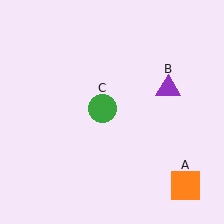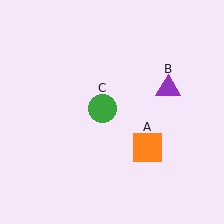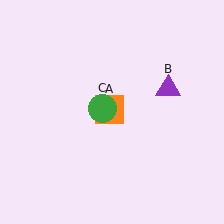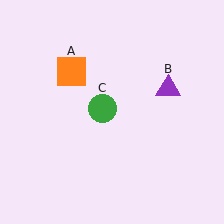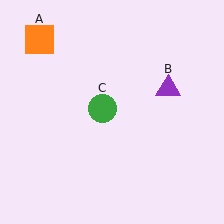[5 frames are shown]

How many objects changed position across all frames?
1 object changed position: orange square (object A).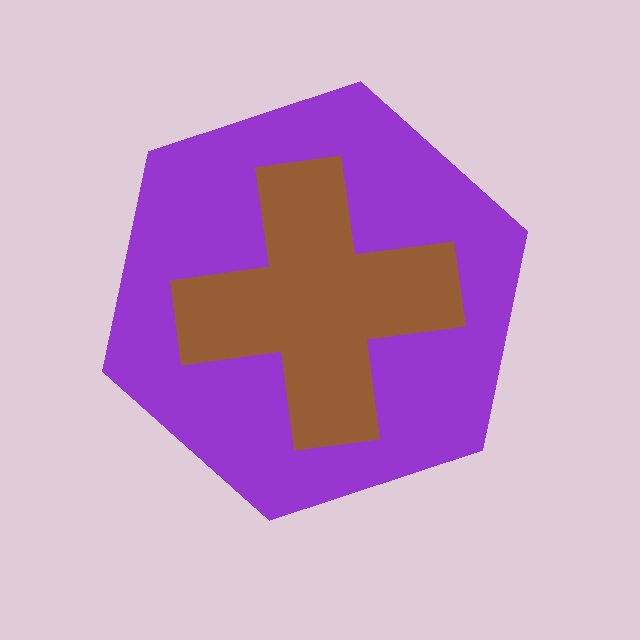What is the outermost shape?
The purple hexagon.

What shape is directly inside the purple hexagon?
The brown cross.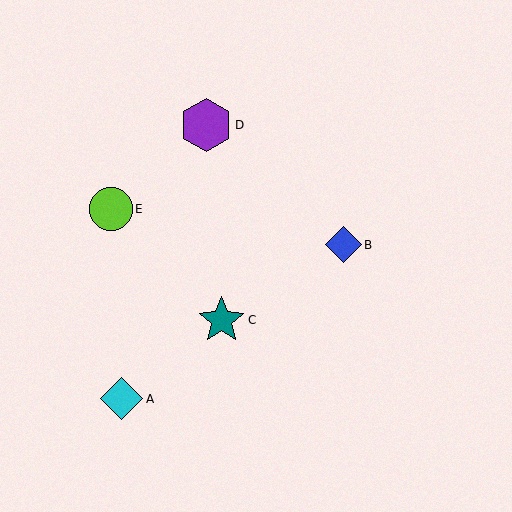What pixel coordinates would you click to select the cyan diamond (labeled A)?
Click at (122, 399) to select the cyan diamond A.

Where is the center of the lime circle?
The center of the lime circle is at (111, 209).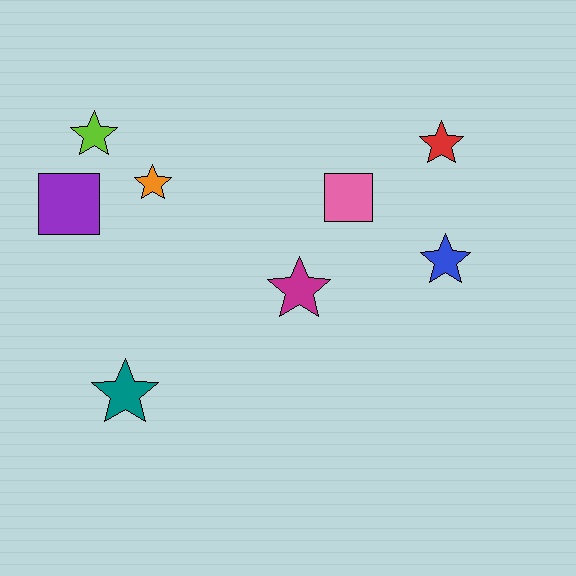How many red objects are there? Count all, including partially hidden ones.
There is 1 red object.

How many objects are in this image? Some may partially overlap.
There are 8 objects.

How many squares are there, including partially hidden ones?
There are 2 squares.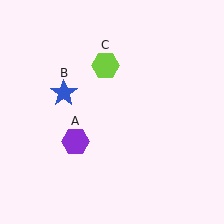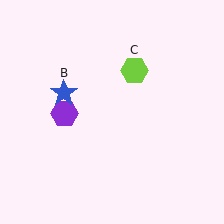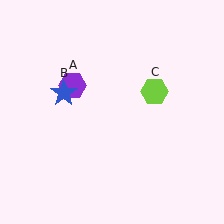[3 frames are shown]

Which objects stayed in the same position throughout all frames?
Blue star (object B) remained stationary.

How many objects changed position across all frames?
2 objects changed position: purple hexagon (object A), lime hexagon (object C).